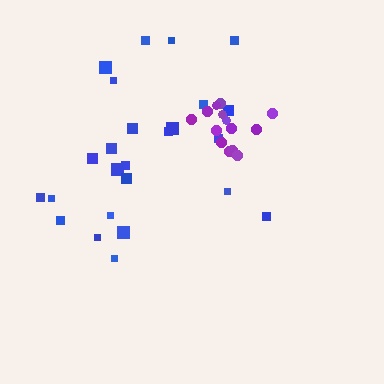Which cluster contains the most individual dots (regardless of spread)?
Blue (25).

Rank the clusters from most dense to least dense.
purple, blue.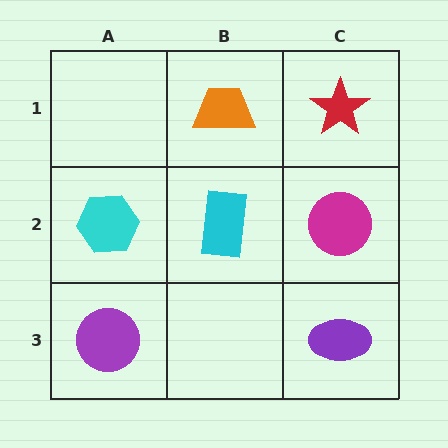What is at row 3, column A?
A purple circle.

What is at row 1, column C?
A red star.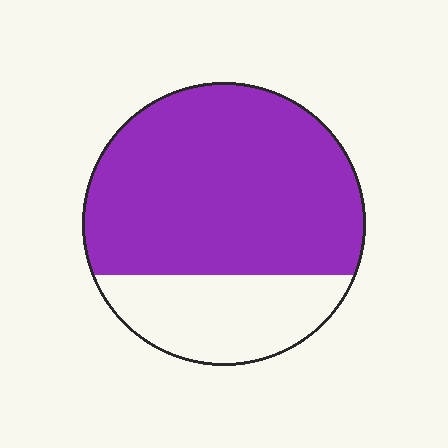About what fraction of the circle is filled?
About three quarters (3/4).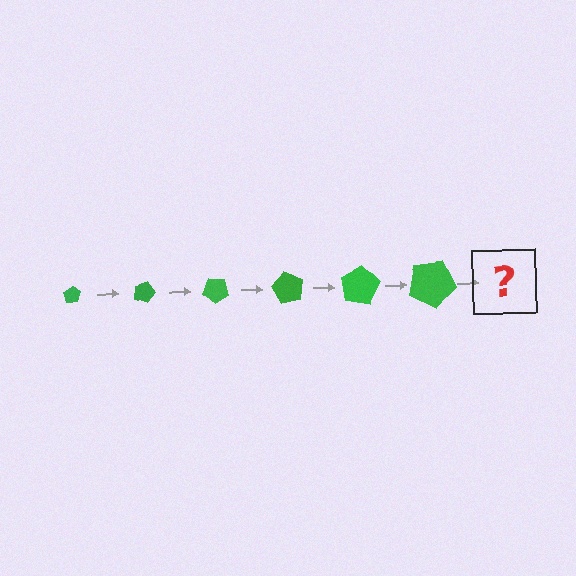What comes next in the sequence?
The next element should be a pentagon, larger than the previous one and rotated 120 degrees from the start.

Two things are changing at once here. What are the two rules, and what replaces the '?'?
The two rules are that the pentagon grows larger each step and it rotates 20 degrees each step. The '?' should be a pentagon, larger than the previous one and rotated 120 degrees from the start.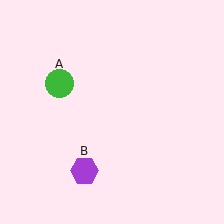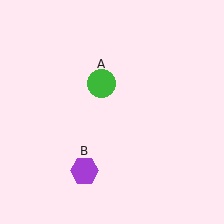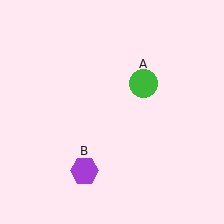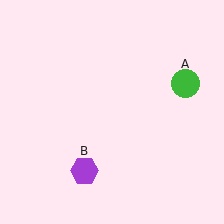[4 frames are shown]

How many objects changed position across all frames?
1 object changed position: green circle (object A).